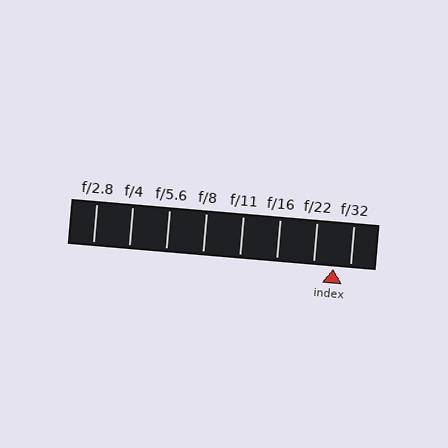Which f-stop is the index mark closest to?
The index mark is closest to f/32.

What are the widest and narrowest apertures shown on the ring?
The widest aperture shown is f/2.8 and the narrowest is f/32.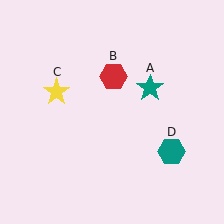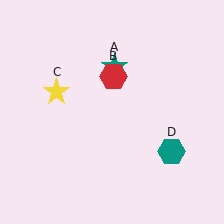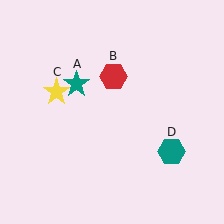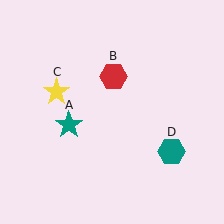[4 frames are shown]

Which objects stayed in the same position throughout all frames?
Red hexagon (object B) and yellow star (object C) and teal hexagon (object D) remained stationary.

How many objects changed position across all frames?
1 object changed position: teal star (object A).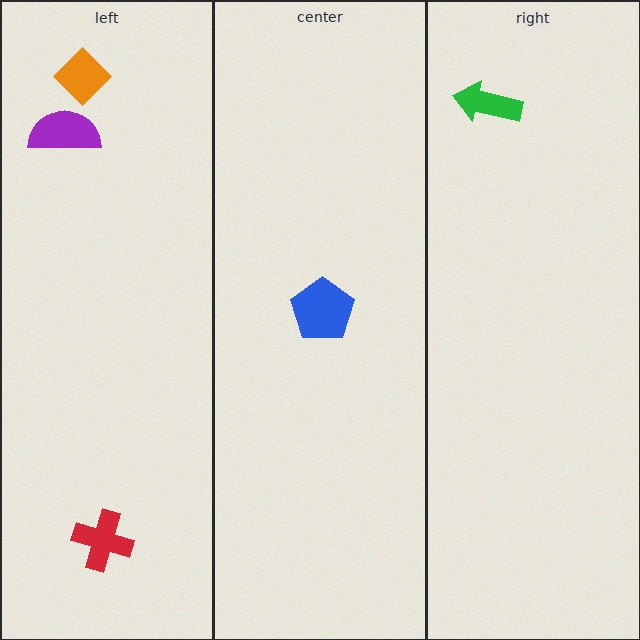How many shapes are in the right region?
1.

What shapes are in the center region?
The blue pentagon.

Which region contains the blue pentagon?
The center region.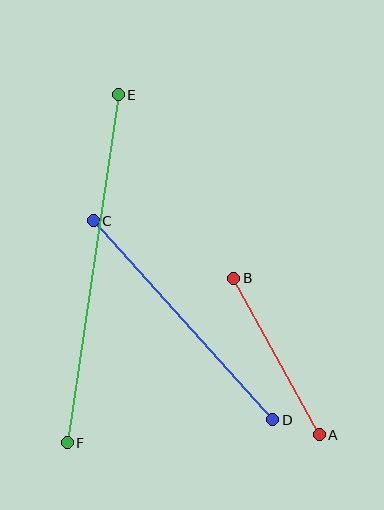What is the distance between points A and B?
The distance is approximately 178 pixels.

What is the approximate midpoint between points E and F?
The midpoint is at approximately (93, 269) pixels.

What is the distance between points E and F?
The distance is approximately 352 pixels.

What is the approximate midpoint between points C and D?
The midpoint is at approximately (183, 320) pixels.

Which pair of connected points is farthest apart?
Points E and F are farthest apart.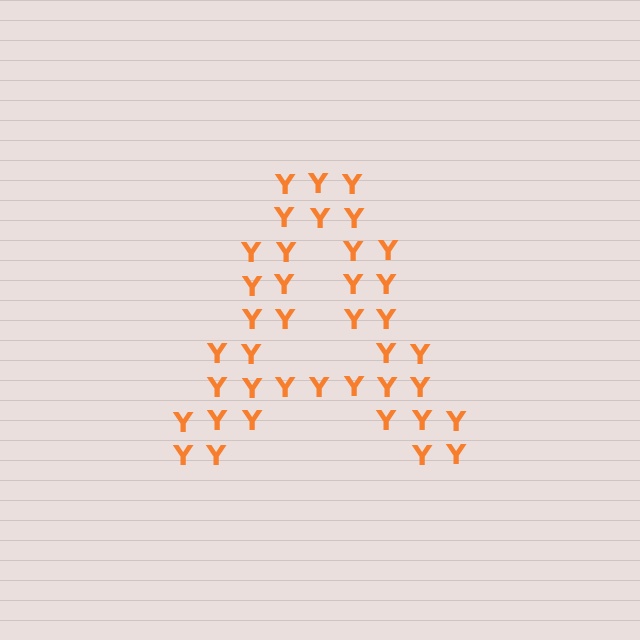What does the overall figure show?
The overall figure shows the letter A.